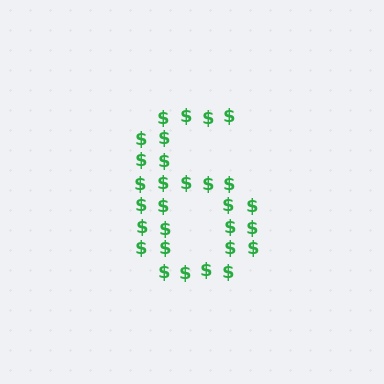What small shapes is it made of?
It is made of small dollar signs.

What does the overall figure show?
The overall figure shows the digit 6.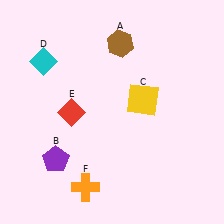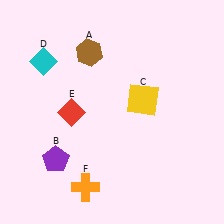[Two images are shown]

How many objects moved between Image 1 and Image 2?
1 object moved between the two images.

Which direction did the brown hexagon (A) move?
The brown hexagon (A) moved left.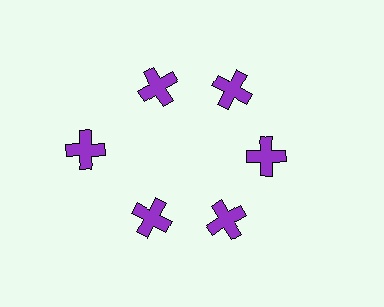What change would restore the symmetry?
The symmetry would be restored by moving it inward, back onto the ring so that all 6 crosses sit at equal angles and equal distance from the center.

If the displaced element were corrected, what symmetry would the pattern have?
It would have 6-fold rotational symmetry — the pattern would map onto itself every 60 degrees.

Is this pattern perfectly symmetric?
No. The 6 purple crosses are arranged in a ring, but one element near the 9 o'clock position is pushed outward from the center, breaking the 6-fold rotational symmetry.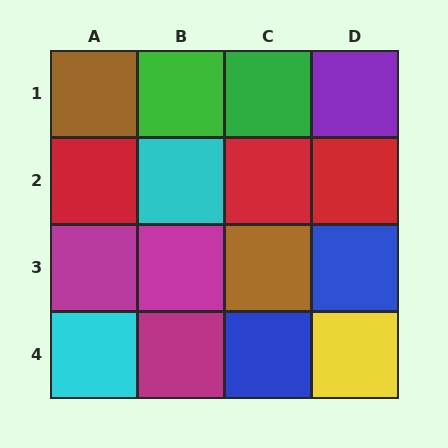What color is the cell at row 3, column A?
Magenta.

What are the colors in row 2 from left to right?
Red, cyan, red, red.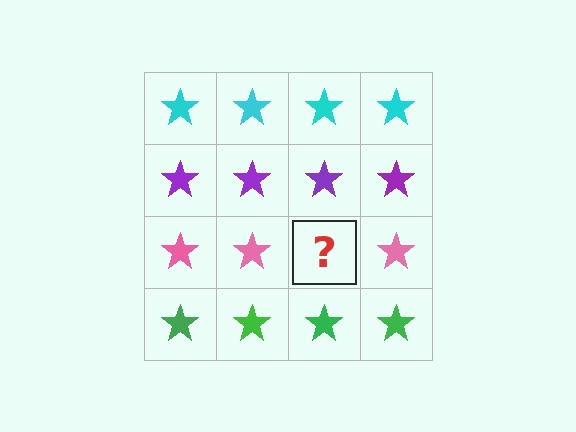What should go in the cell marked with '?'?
The missing cell should contain a pink star.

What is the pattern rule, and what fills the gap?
The rule is that each row has a consistent color. The gap should be filled with a pink star.